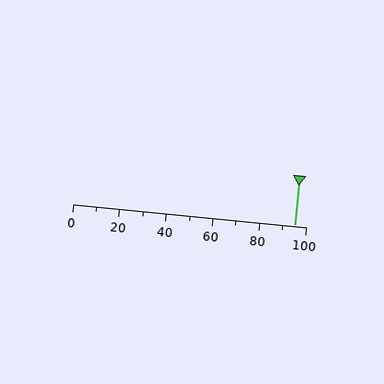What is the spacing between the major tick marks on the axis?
The major ticks are spaced 20 apart.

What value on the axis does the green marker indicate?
The marker indicates approximately 95.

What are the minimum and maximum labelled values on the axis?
The axis runs from 0 to 100.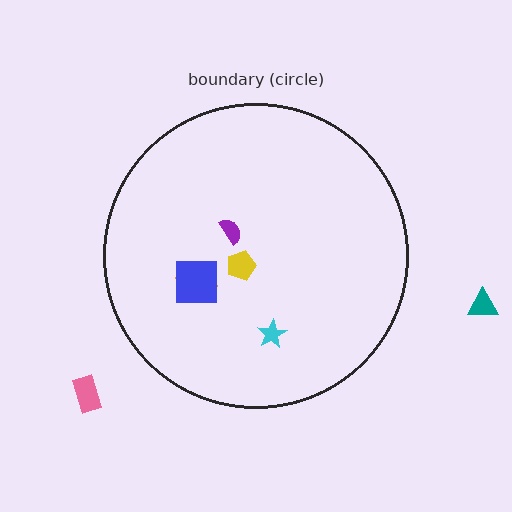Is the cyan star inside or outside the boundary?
Inside.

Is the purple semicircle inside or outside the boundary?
Inside.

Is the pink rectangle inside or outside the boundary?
Outside.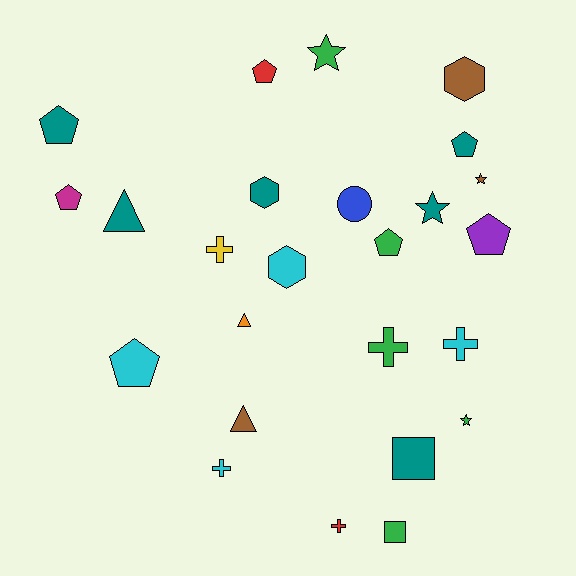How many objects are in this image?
There are 25 objects.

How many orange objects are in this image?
There is 1 orange object.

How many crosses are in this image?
There are 5 crosses.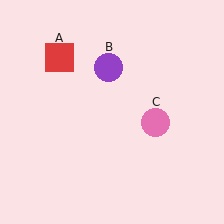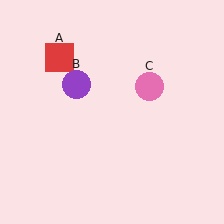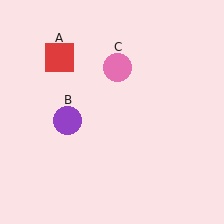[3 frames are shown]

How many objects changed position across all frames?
2 objects changed position: purple circle (object B), pink circle (object C).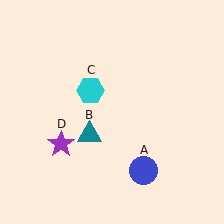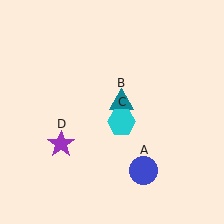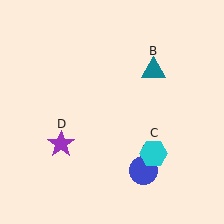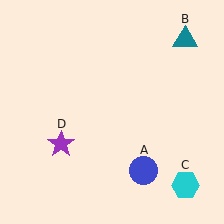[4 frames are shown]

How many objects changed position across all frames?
2 objects changed position: teal triangle (object B), cyan hexagon (object C).